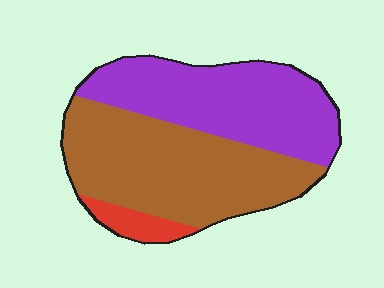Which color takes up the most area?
Brown, at roughly 50%.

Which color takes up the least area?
Red, at roughly 5%.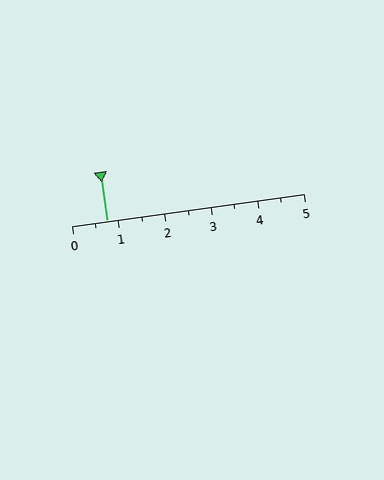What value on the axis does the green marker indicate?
The marker indicates approximately 0.8.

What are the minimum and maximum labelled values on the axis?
The axis runs from 0 to 5.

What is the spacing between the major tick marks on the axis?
The major ticks are spaced 1 apart.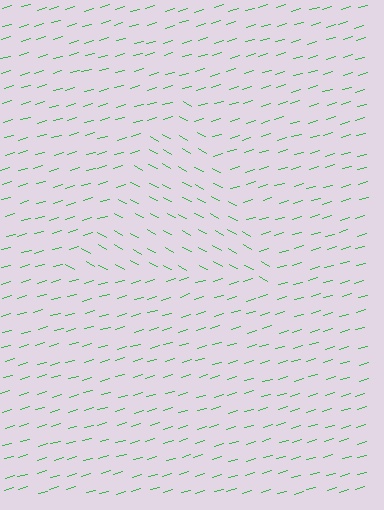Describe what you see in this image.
The image is filled with small green line segments. A triangle region in the image has lines oriented differently from the surrounding lines, creating a visible texture boundary.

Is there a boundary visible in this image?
Yes, there is a texture boundary formed by a change in line orientation.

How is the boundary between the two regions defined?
The boundary is defined purely by a change in line orientation (approximately 45 degrees difference). All lines are the same color and thickness.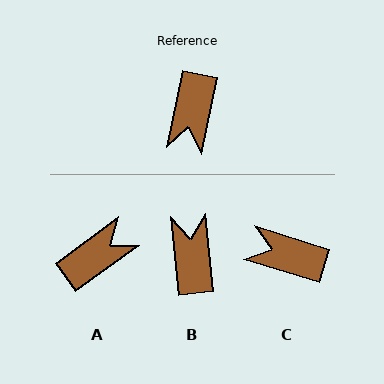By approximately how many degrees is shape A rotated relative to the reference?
Approximately 138 degrees counter-clockwise.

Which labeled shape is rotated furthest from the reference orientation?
B, about 163 degrees away.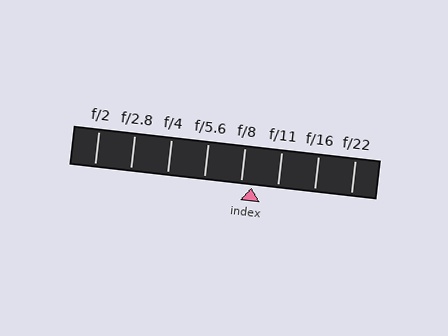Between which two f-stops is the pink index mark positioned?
The index mark is between f/8 and f/11.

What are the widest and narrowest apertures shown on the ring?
The widest aperture shown is f/2 and the narrowest is f/22.